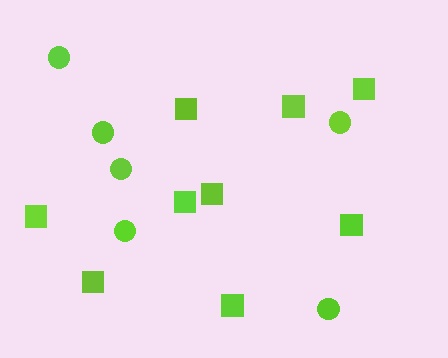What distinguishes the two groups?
There are 2 groups: one group of squares (9) and one group of circles (6).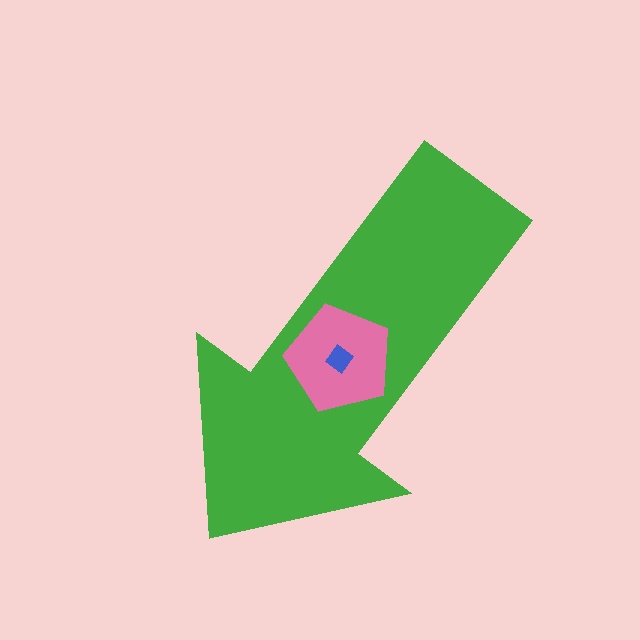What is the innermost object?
The blue diamond.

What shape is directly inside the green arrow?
The pink pentagon.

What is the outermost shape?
The green arrow.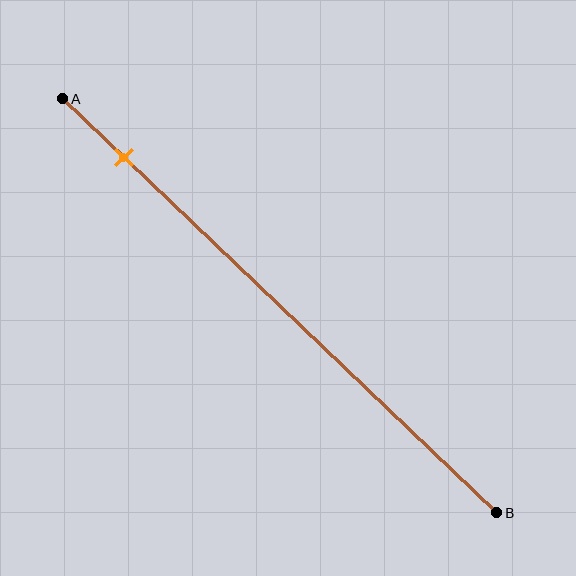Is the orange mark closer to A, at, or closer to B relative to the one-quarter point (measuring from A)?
The orange mark is closer to point A than the one-quarter point of segment AB.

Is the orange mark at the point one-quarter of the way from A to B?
No, the mark is at about 15% from A, not at the 25% one-quarter point.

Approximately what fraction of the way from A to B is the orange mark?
The orange mark is approximately 15% of the way from A to B.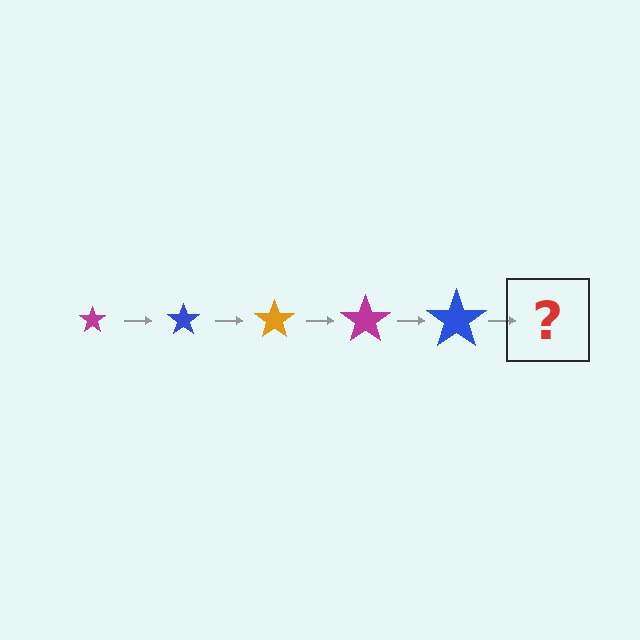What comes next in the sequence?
The next element should be an orange star, larger than the previous one.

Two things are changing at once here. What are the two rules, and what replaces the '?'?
The two rules are that the star grows larger each step and the color cycles through magenta, blue, and orange. The '?' should be an orange star, larger than the previous one.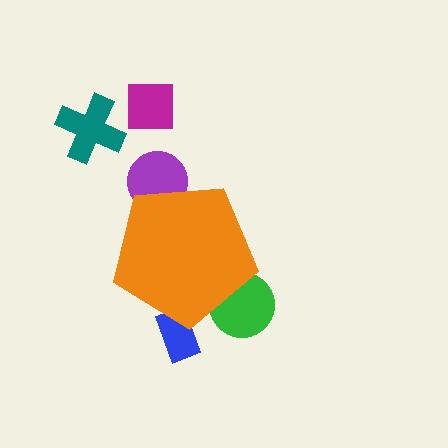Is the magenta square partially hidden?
No, the magenta square is fully visible.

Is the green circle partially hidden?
Yes, the green circle is partially hidden behind the orange pentagon.